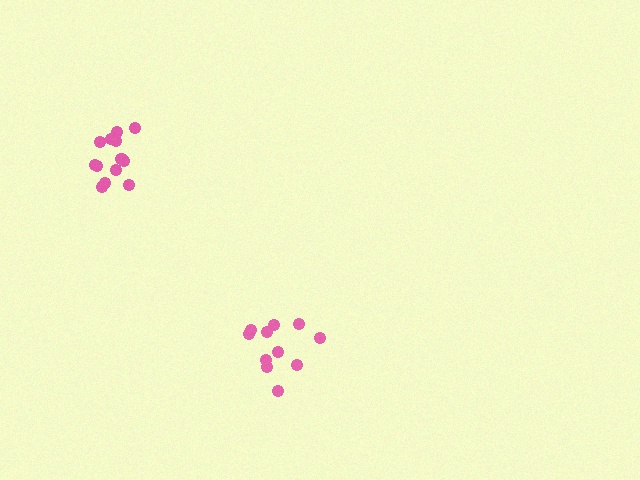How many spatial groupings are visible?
There are 2 spatial groupings.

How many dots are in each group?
Group 1: 11 dots, Group 2: 13 dots (24 total).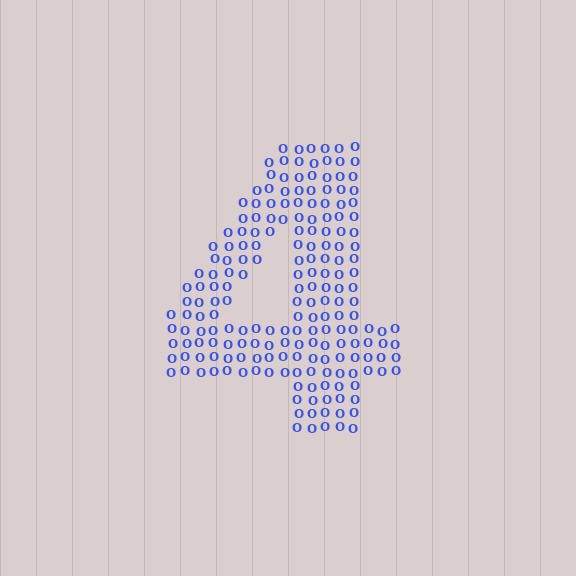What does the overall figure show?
The overall figure shows the digit 4.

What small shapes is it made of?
It is made of small letter O's.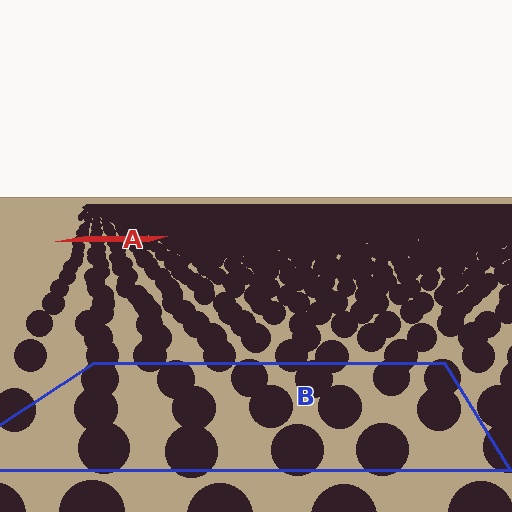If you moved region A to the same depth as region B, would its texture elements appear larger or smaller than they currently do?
They would appear larger. At a closer depth, the same texture elements are projected at a bigger on-screen size.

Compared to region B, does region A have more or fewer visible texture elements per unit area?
Region A has more texture elements per unit area — they are packed more densely because it is farther away.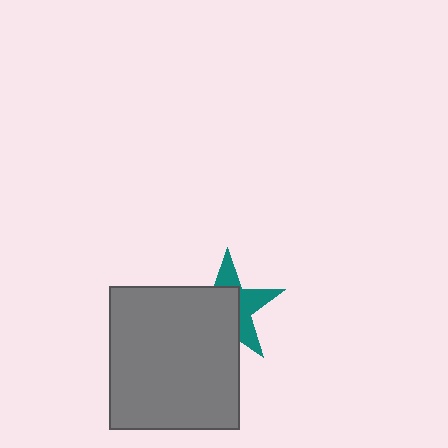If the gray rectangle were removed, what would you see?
You would see the complete teal star.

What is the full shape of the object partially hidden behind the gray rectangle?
The partially hidden object is a teal star.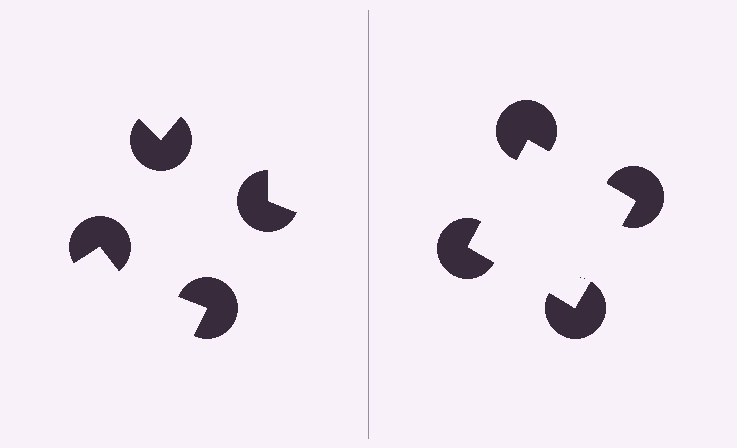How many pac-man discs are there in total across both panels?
8 — 4 on each side.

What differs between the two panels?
The pac-man discs are positioned identically on both sides; only the wedge orientations differ. On the right they align to a square; on the left they are misaligned.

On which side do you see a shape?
An illusory square appears on the right side. On the left side the wedge cuts are rotated, so no coherent shape forms.